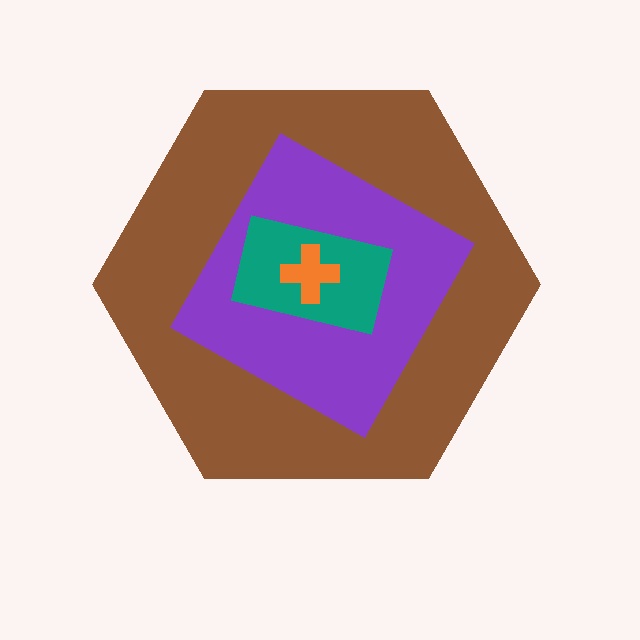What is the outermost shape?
The brown hexagon.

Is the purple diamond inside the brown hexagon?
Yes.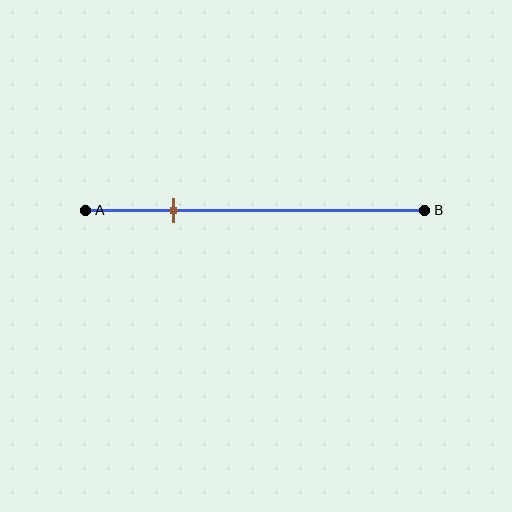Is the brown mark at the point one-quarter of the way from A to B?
Yes, the mark is approximately at the one-quarter point.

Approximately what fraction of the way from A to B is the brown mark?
The brown mark is approximately 25% of the way from A to B.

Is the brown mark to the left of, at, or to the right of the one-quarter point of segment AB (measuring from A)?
The brown mark is approximately at the one-quarter point of segment AB.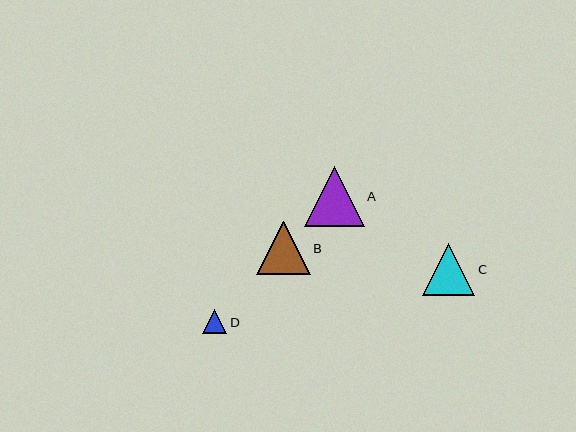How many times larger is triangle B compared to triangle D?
Triangle B is approximately 2.3 times the size of triangle D.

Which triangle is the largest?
Triangle A is the largest with a size of approximately 60 pixels.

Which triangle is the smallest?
Triangle D is the smallest with a size of approximately 24 pixels.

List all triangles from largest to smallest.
From largest to smallest: A, B, C, D.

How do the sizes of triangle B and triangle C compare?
Triangle B and triangle C are approximately the same size.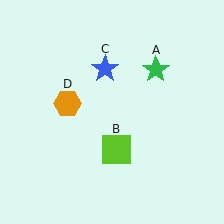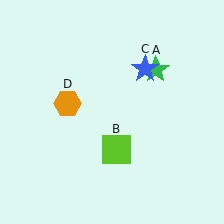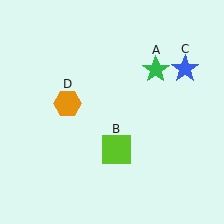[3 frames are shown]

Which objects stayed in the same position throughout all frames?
Green star (object A) and lime square (object B) and orange hexagon (object D) remained stationary.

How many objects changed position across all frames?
1 object changed position: blue star (object C).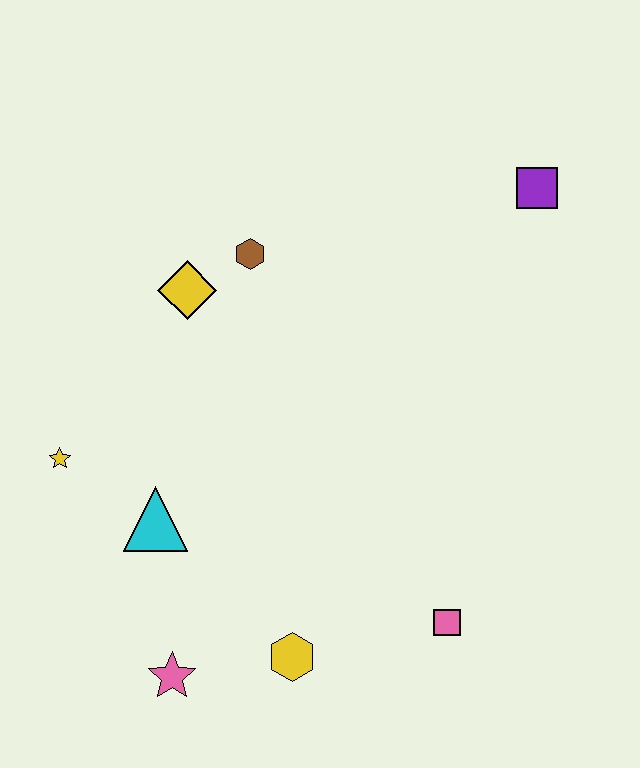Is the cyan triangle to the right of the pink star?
No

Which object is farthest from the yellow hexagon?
The purple square is farthest from the yellow hexagon.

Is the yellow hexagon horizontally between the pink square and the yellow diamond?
Yes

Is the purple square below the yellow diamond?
No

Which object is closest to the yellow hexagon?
The pink star is closest to the yellow hexagon.